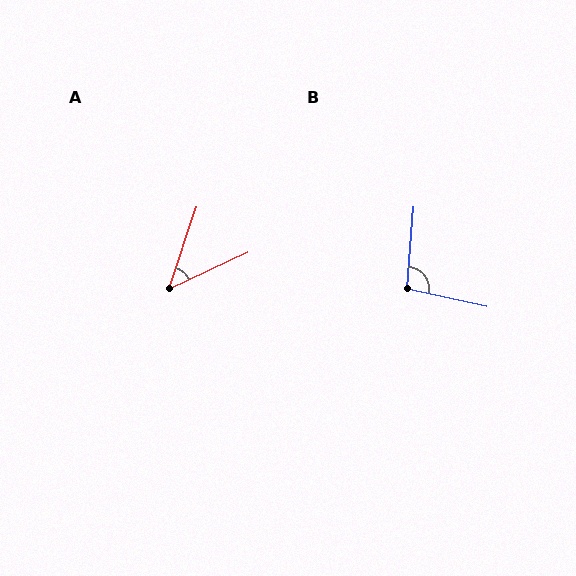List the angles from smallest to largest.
A (46°), B (98°).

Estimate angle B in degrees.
Approximately 98 degrees.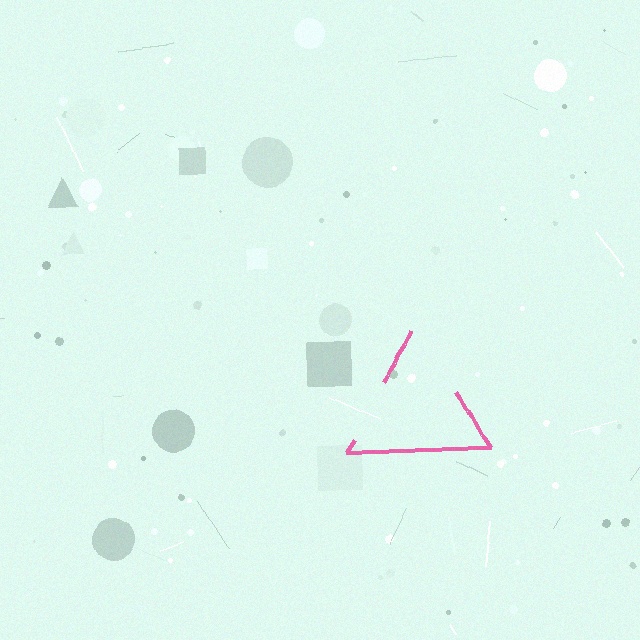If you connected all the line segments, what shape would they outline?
They would outline a triangle.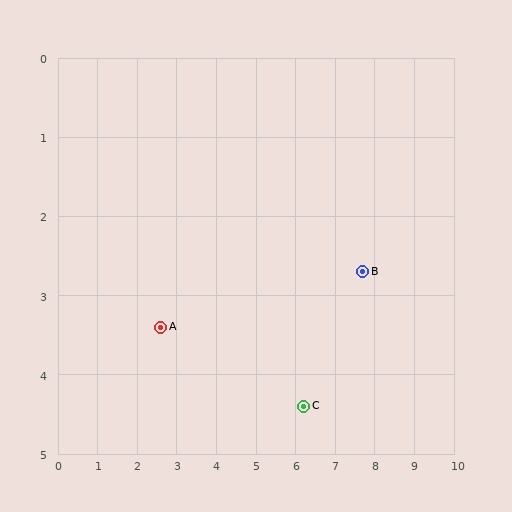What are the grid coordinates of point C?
Point C is at approximately (6.2, 4.4).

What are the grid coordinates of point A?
Point A is at approximately (2.6, 3.4).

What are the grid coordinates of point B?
Point B is at approximately (7.7, 2.7).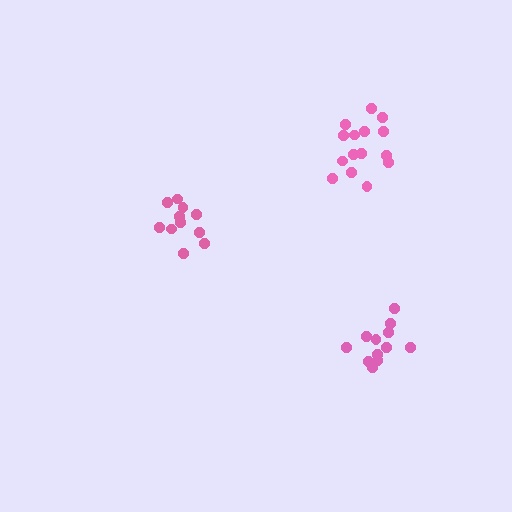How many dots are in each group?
Group 1: 15 dots, Group 2: 12 dots, Group 3: 11 dots (38 total).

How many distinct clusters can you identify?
There are 3 distinct clusters.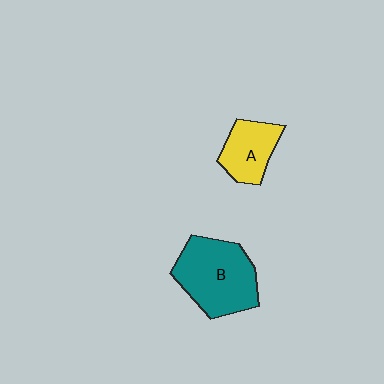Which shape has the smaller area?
Shape A (yellow).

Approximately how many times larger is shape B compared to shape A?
Approximately 1.8 times.